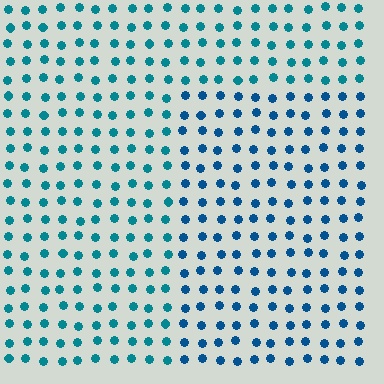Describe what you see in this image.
The image is filled with small teal elements in a uniform arrangement. A rectangle-shaped region is visible where the elements are tinted to a slightly different hue, forming a subtle color boundary.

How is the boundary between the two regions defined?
The boundary is defined purely by a slight shift in hue (about 23 degrees). Spacing, size, and orientation are identical on both sides.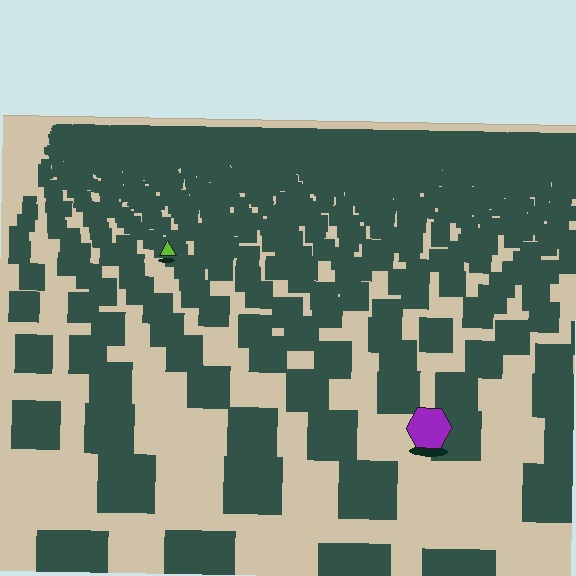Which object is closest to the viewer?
The purple hexagon is closest. The texture marks near it are larger and more spread out.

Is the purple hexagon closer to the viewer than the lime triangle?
Yes. The purple hexagon is closer — you can tell from the texture gradient: the ground texture is coarser near it.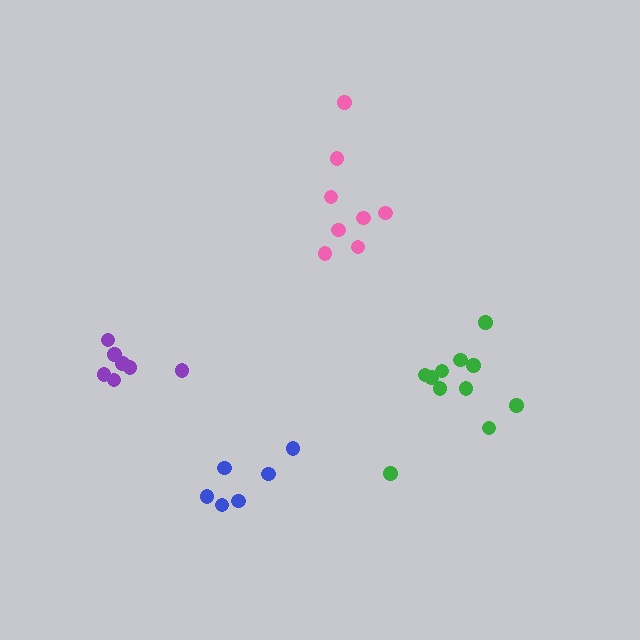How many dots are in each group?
Group 1: 11 dots, Group 2: 8 dots, Group 3: 7 dots, Group 4: 6 dots (32 total).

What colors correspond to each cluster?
The clusters are colored: green, pink, purple, blue.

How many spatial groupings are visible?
There are 4 spatial groupings.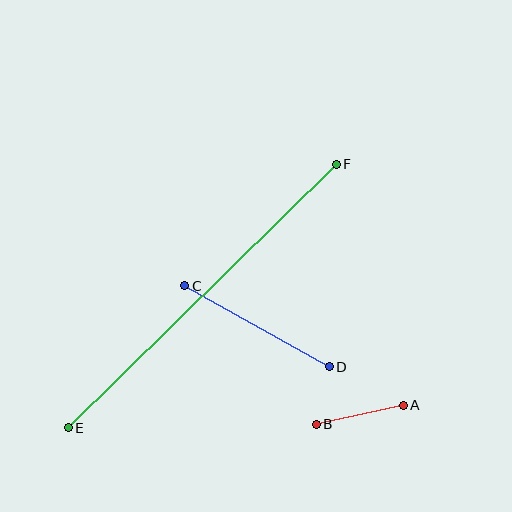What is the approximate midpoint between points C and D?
The midpoint is at approximately (257, 326) pixels.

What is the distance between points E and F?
The distance is approximately 376 pixels.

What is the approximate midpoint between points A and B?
The midpoint is at approximately (360, 415) pixels.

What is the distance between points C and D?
The distance is approximately 166 pixels.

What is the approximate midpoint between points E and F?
The midpoint is at approximately (202, 296) pixels.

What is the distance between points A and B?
The distance is approximately 89 pixels.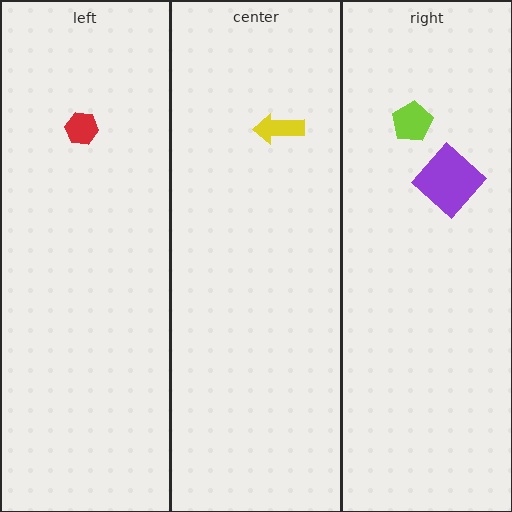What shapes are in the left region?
The red hexagon.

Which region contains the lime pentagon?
The right region.